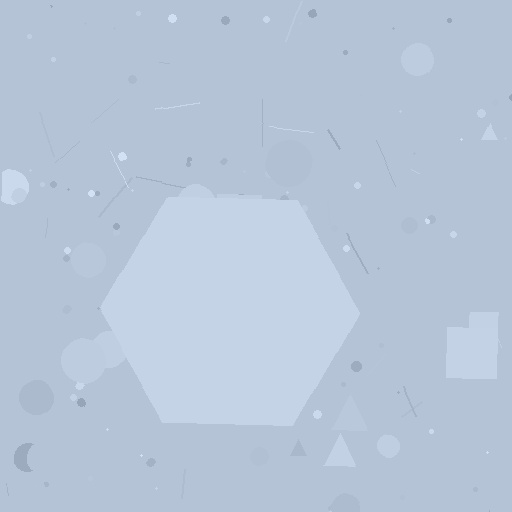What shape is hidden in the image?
A hexagon is hidden in the image.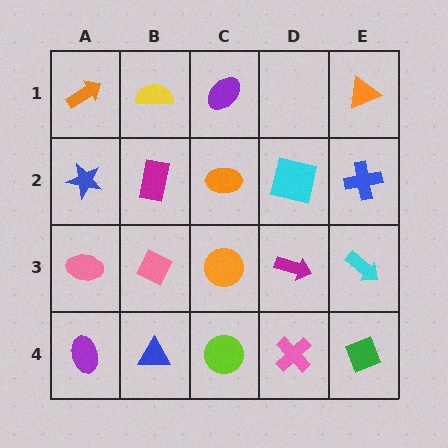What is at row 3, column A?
A pink ellipse.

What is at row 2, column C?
An orange ellipse.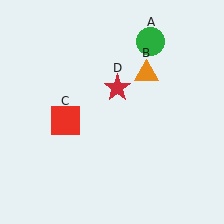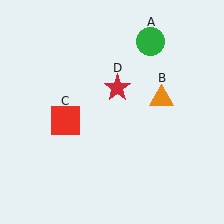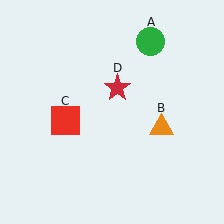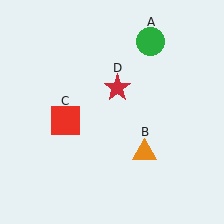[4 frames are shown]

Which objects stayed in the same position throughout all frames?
Green circle (object A) and red square (object C) and red star (object D) remained stationary.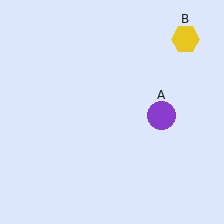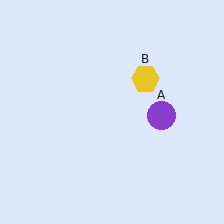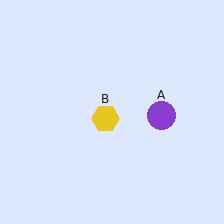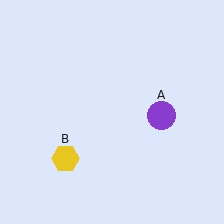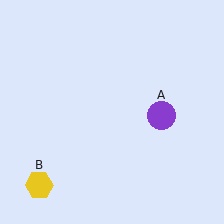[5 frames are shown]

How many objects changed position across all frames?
1 object changed position: yellow hexagon (object B).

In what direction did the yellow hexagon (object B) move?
The yellow hexagon (object B) moved down and to the left.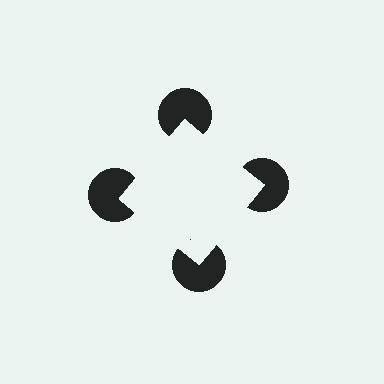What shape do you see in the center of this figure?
An illusory square — its edges are inferred from the aligned wedge cuts in the pac-man discs, not physically drawn.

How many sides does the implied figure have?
4 sides.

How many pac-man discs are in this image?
There are 4 — one at each vertex of the illusory square.